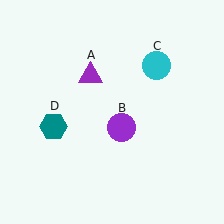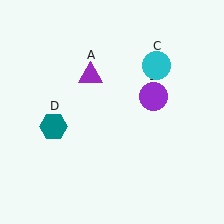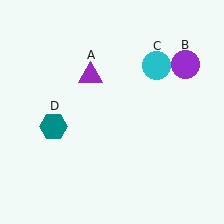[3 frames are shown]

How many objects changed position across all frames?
1 object changed position: purple circle (object B).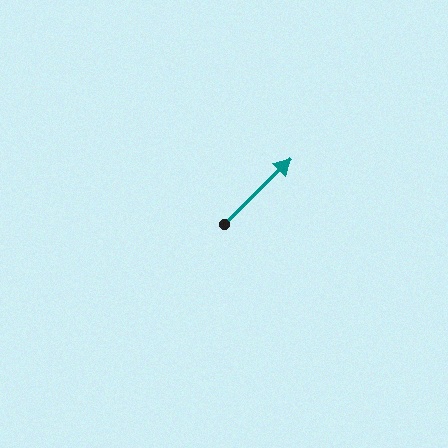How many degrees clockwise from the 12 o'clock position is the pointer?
Approximately 45 degrees.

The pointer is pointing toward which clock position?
Roughly 2 o'clock.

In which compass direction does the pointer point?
Northeast.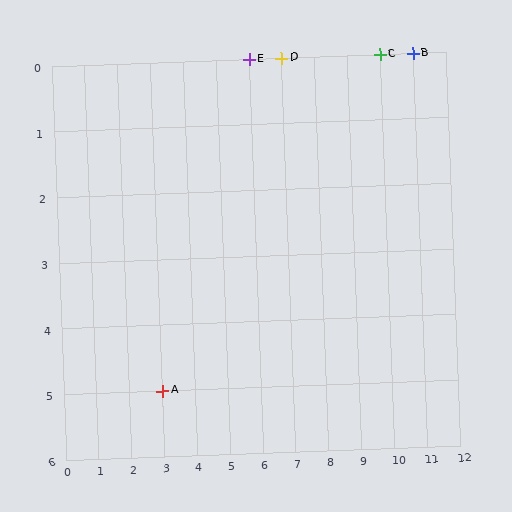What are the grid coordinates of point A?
Point A is at grid coordinates (3, 5).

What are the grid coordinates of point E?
Point E is at grid coordinates (6, 0).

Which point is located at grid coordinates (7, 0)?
Point D is at (7, 0).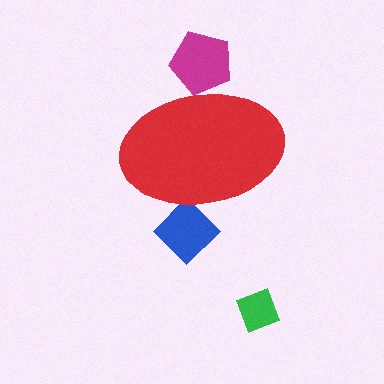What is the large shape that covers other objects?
A red ellipse.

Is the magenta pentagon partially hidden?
Yes, the magenta pentagon is partially hidden behind the red ellipse.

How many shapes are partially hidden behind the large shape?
2 shapes are partially hidden.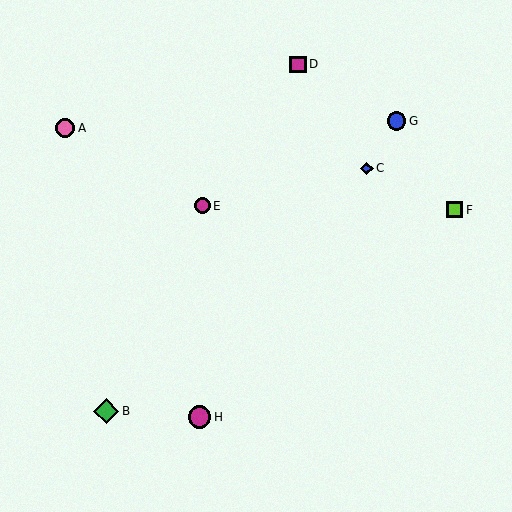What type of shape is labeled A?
Shape A is a pink circle.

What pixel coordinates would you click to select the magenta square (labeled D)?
Click at (298, 64) to select the magenta square D.